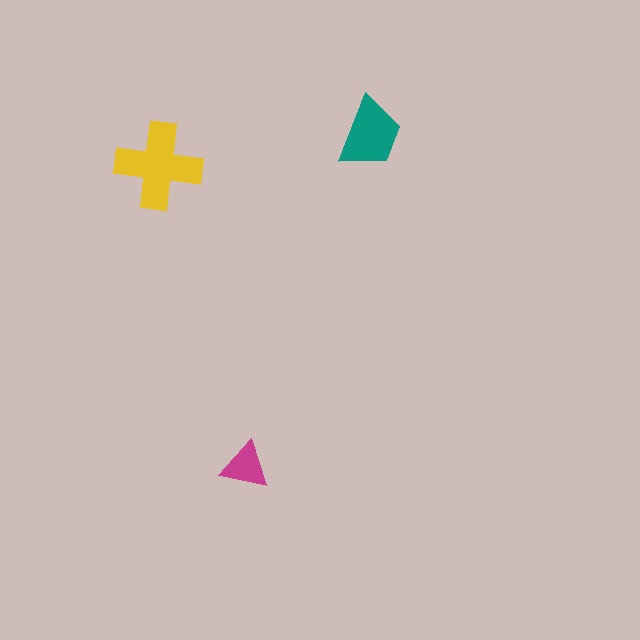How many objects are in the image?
There are 3 objects in the image.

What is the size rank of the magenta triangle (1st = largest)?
3rd.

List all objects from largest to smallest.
The yellow cross, the teal trapezoid, the magenta triangle.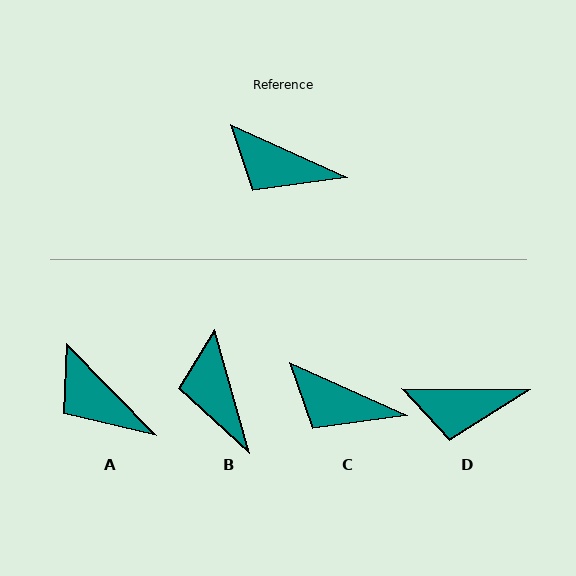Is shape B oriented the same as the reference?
No, it is off by about 50 degrees.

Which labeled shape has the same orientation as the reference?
C.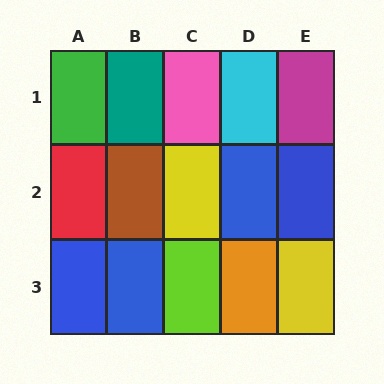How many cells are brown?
1 cell is brown.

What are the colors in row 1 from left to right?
Green, teal, pink, cyan, magenta.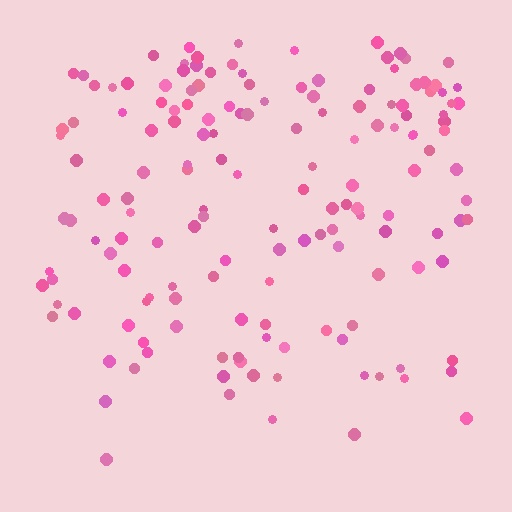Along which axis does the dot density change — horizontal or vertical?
Vertical.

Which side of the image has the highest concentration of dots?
The top.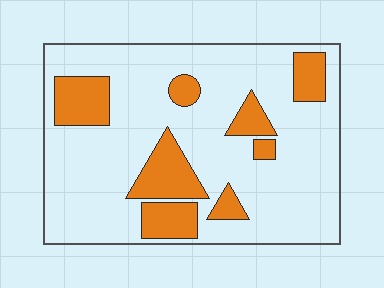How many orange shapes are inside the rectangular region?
8.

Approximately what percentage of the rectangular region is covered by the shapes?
Approximately 20%.